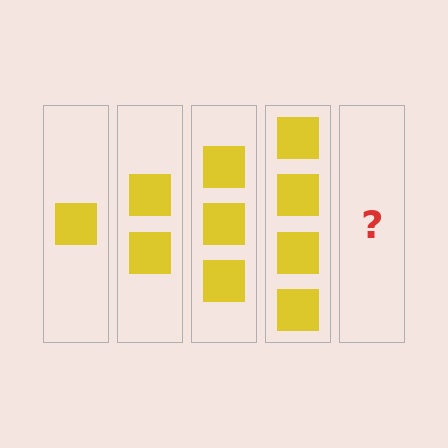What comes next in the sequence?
The next element should be 5 squares.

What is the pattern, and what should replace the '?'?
The pattern is that each step adds one more square. The '?' should be 5 squares.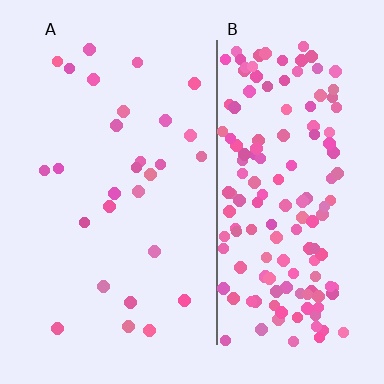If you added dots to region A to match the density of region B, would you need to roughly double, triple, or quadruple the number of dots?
Approximately quadruple.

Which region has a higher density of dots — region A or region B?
B (the right).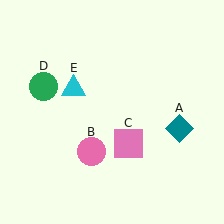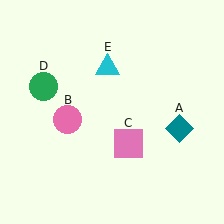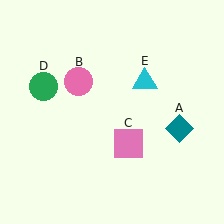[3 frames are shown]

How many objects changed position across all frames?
2 objects changed position: pink circle (object B), cyan triangle (object E).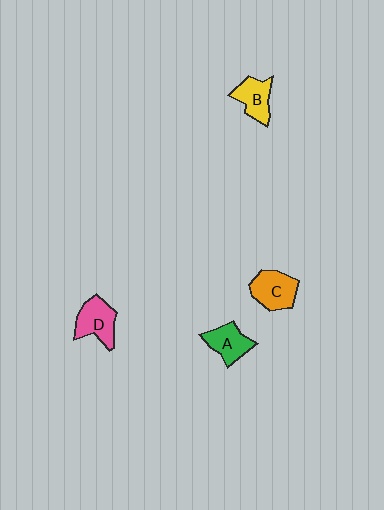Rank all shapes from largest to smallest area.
From largest to smallest: C (orange), D (pink), A (green), B (yellow).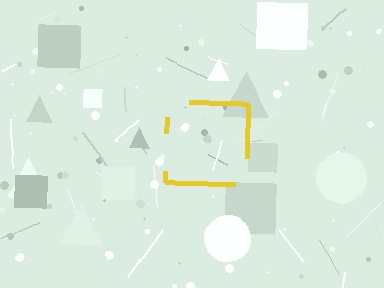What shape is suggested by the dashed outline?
The dashed outline suggests a square.